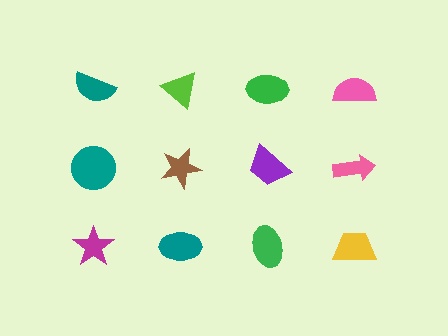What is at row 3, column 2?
A teal ellipse.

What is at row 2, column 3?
A purple trapezoid.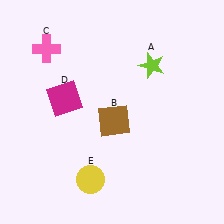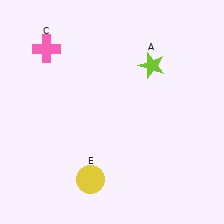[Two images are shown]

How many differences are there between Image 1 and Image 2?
There are 2 differences between the two images.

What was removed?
The brown square (B), the magenta square (D) were removed in Image 2.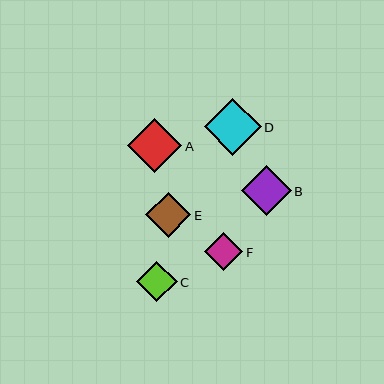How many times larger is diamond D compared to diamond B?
Diamond D is approximately 1.1 times the size of diamond B.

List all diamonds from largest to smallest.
From largest to smallest: D, A, B, E, C, F.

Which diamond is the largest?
Diamond D is the largest with a size of approximately 57 pixels.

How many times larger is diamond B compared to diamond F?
Diamond B is approximately 1.3 times the size of diamond F.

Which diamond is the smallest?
Diamond F is the smallest with a size of approximately 38 pixels.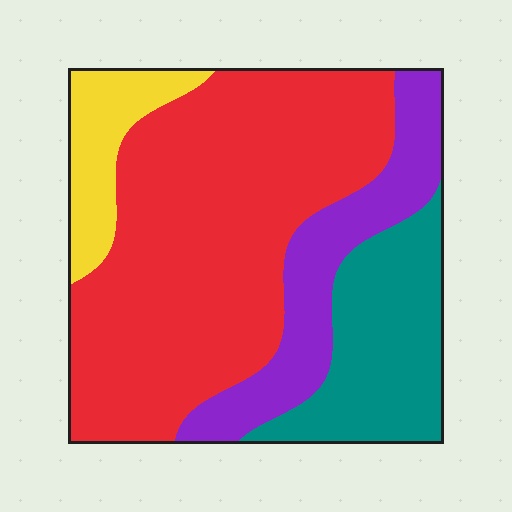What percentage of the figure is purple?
Purple covers around 15% of the figure.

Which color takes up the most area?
Red, at roughly 55%.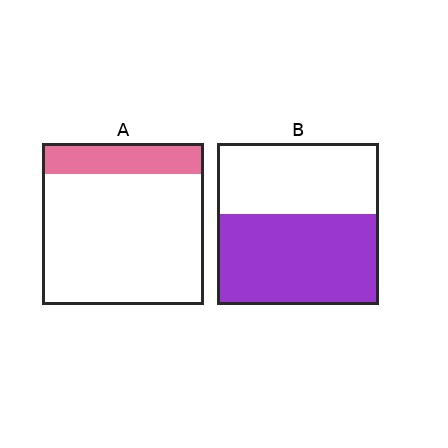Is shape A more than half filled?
No.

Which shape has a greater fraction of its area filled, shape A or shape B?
Shape B.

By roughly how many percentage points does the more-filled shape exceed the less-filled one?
By roughly 35 percentage points (B over A).